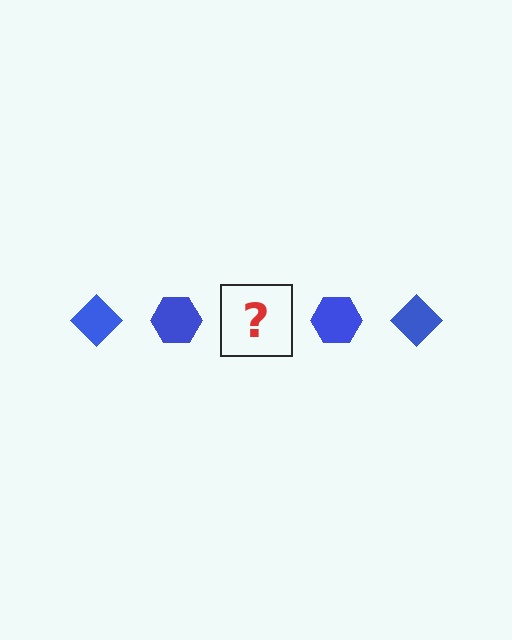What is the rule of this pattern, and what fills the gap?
The rule is that the pattern cycles through diamond, hexagon shapes in blue. The gap should be filled with a blue diamond.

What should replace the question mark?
The question mark should be replaced with a blue diamond.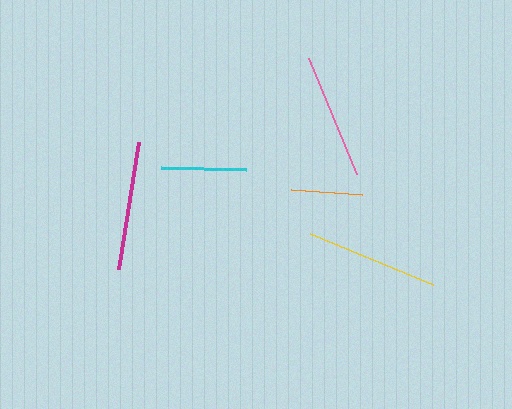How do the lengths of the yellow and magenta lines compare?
The yellow and magenta lines are approximately the same length.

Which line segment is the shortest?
The orange line is the shortest at approximately 71 pixels.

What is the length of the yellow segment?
The yellow segment is approximately 133 pixels long.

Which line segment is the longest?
The yellow line is the longest at approximately 133 pixels.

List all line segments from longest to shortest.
From longest to shortest: yellow, magenta, pink, cyan, orange.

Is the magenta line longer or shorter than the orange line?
The magenta line is longer than the orange line.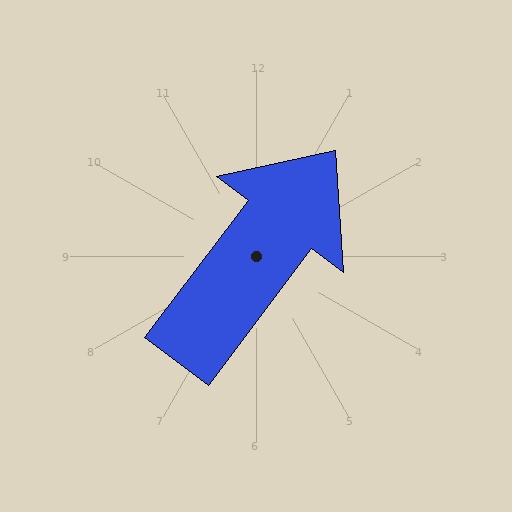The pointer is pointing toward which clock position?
Roughly 1 o'clock.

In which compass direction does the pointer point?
Northeast.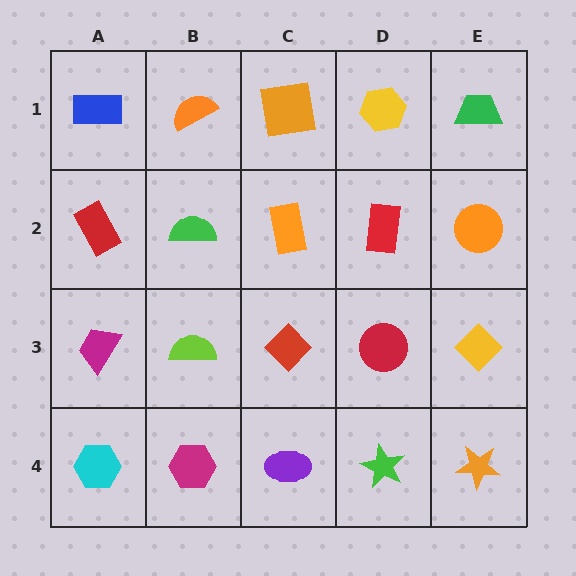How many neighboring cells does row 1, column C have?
3.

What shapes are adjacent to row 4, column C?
A red diamond (row 3, column C), a magenta hexagon (row 4, column B), a green star (row 4, column D).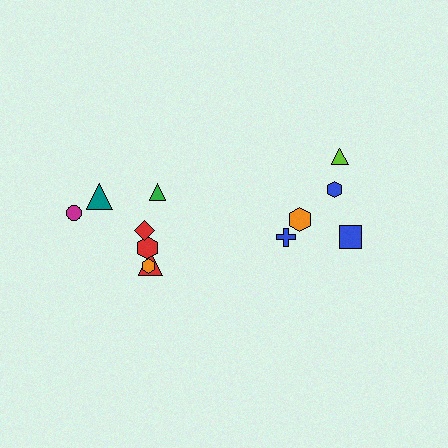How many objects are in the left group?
There are 7 objects.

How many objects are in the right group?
There are 5 objects.